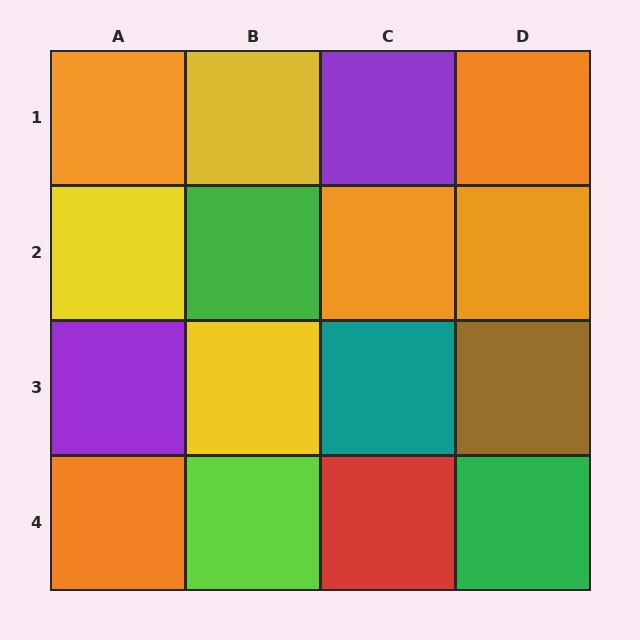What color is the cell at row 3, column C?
Teal.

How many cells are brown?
1 cell is brown.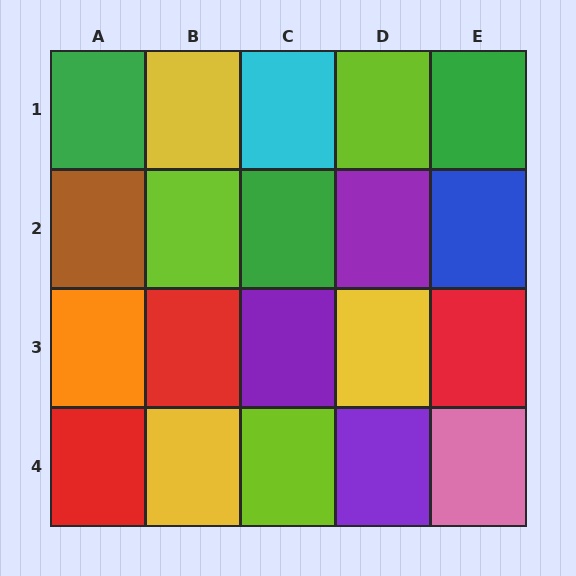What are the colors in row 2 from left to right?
Brown, lime, green, purple, blue.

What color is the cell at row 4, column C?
Lime.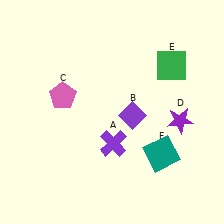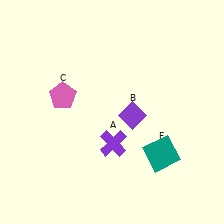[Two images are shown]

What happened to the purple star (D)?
The purple star (D) was removed in Image 2. It was in the bottom-right area of Image 1.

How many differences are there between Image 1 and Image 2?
There are 2 differences between the two images.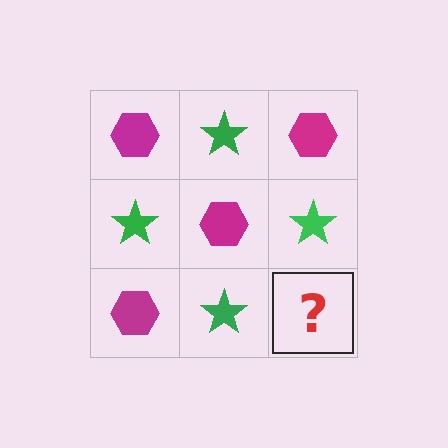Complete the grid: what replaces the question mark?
The question mark should be replaced with a magenta hexagon.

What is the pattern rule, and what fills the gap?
The rule is that it alternates magenta hexagon and green star in a checkerboard pattern. The gap should be filled with a magenta hexagon.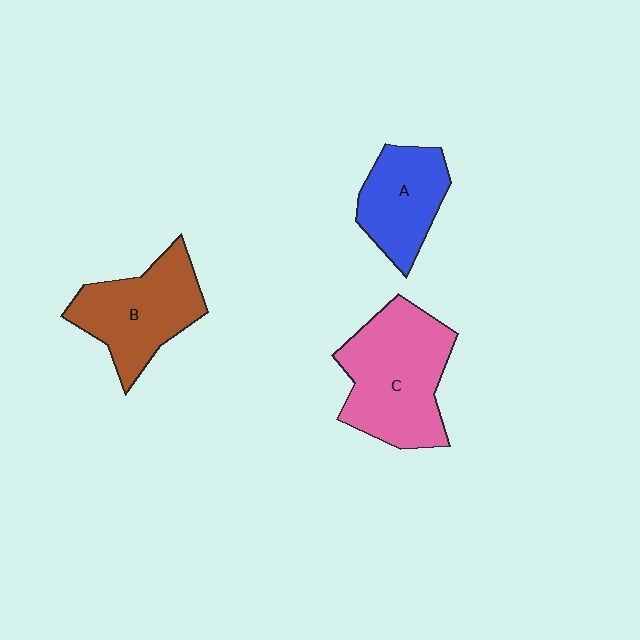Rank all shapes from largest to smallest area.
From largest to smallest: C (pink), B (brown), A (blue).